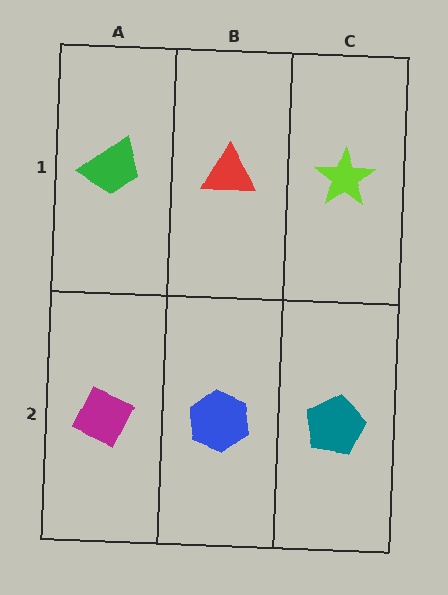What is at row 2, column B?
A blue hexagon.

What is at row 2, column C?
A teal pentagon.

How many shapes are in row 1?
3 shapes.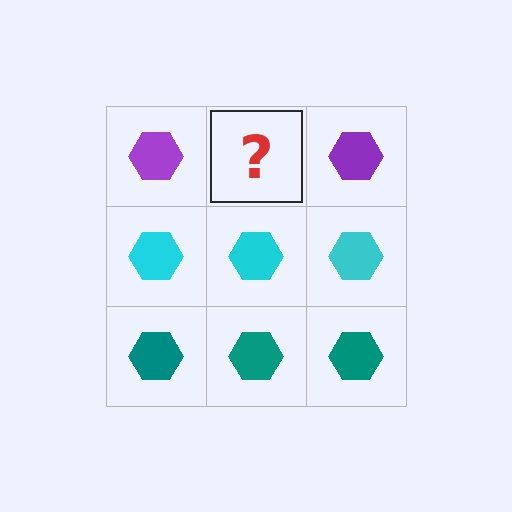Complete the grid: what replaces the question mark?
The question mark should be replaced with a purple hexagon.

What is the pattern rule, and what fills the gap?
The rule is that each row has a consistent color. The gap should be filled with a purple hexagon.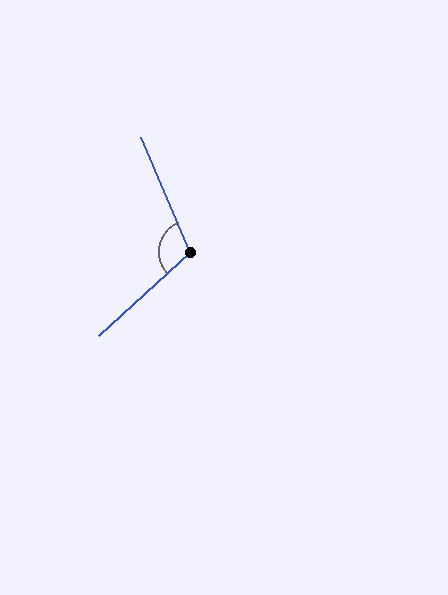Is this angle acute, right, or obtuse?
It is obtuse.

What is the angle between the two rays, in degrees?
Approximately 110 degrees.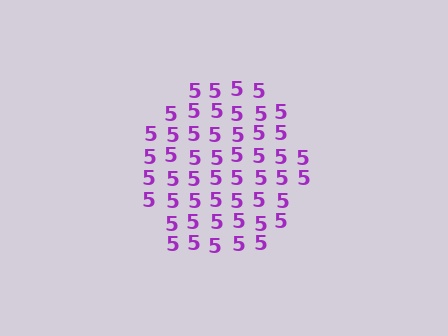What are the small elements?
The small elements are digit 5's.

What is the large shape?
The large shape is a hexagon.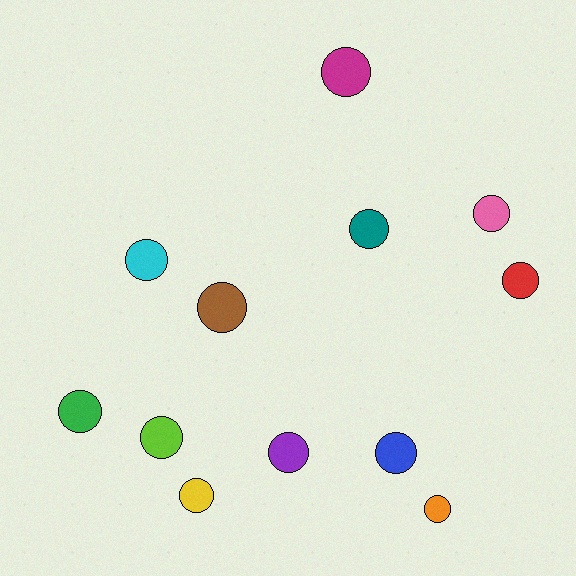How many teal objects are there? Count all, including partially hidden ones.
There is 1 teal object.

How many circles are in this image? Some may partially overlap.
There are 12 circles.